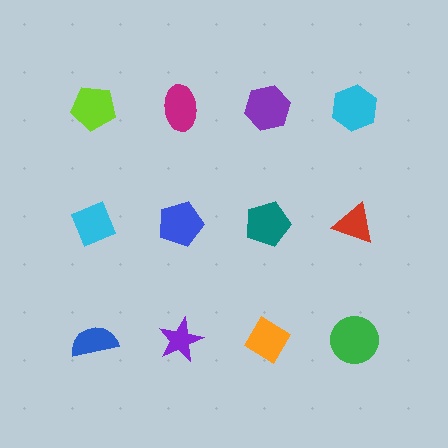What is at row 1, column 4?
A cyan hexagon.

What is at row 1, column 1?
A lime pentagon.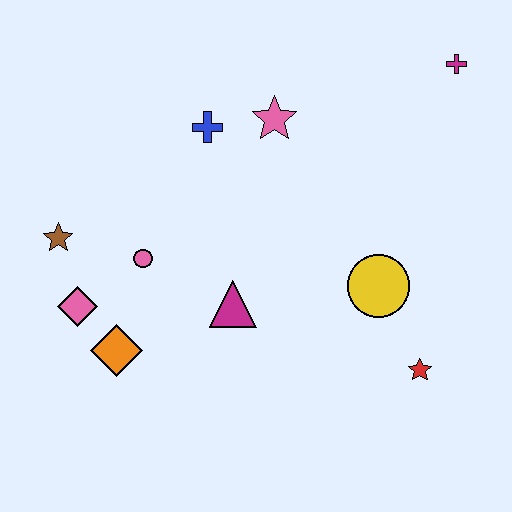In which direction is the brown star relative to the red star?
The brown star is to the left of the red star.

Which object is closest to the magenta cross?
The pink star is closest to the magenta cross.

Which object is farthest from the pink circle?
The magenta cross is farthest from the pink circle.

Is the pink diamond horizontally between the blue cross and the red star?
No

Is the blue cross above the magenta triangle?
Yes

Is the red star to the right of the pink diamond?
Yes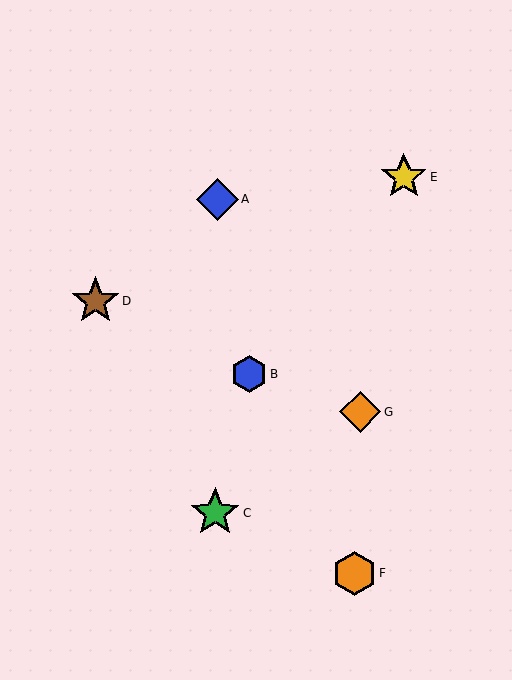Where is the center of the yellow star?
The center of the yellow star is at (404, 177).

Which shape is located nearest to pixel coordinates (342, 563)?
The orange hexagon (labeled F) at (354, 573) is nearest to that location.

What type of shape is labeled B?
Shape B is a blue hexagon.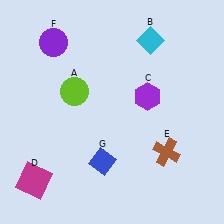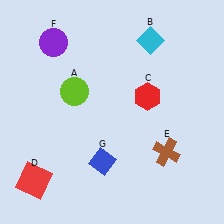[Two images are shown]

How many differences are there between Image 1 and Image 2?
There are 2 differences between the two images.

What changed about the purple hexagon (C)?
In Image 1, C is purple. In Image 2, it changed to red.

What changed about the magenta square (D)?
In Image 1, D is magenta. In Image 2, it changed to red.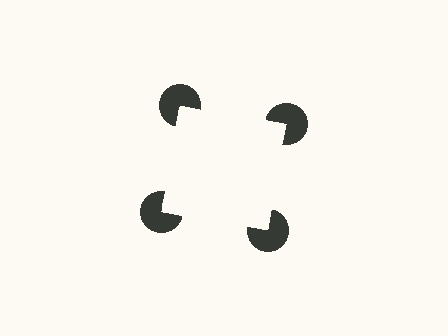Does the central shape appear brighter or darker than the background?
It typically appears slightly brighter than the background, even though no actual brightness change is drawn.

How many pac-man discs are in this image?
There are 4 — one at each vertex of the illusory square.